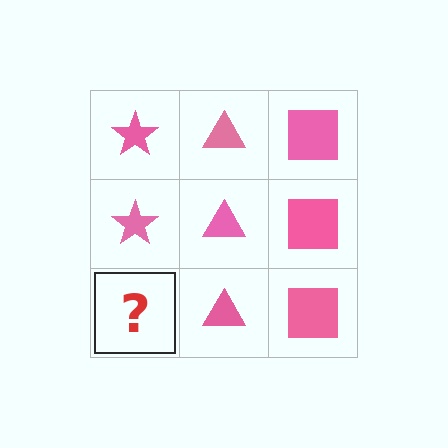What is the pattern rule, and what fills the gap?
The rule is that each column has a consistent shape. The gap should be filled with a pink star.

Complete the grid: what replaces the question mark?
The question mark should be replaced with a pink star.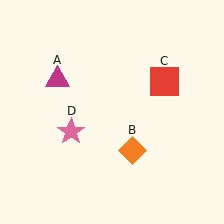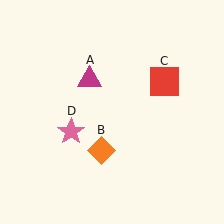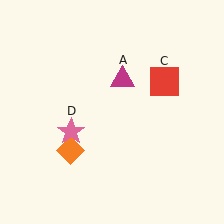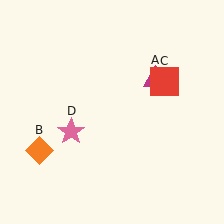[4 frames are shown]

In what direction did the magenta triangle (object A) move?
The magenta triangle (object A) moved right.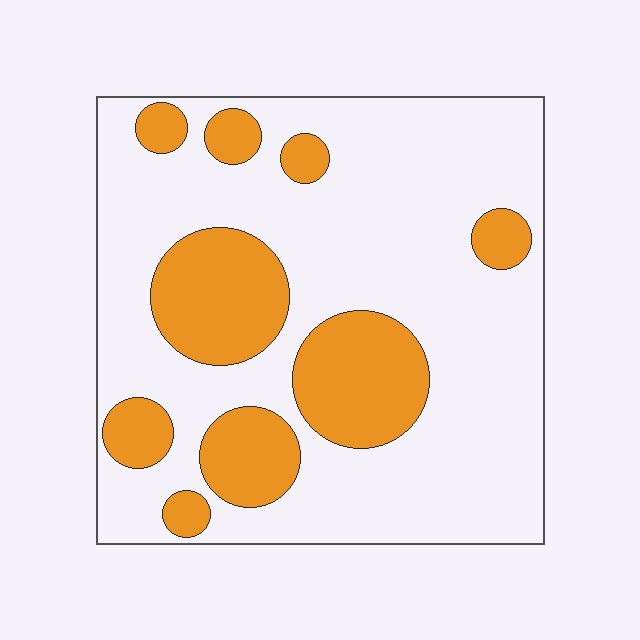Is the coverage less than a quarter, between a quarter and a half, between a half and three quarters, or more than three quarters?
Between a quarter and a half.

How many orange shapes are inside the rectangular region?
9.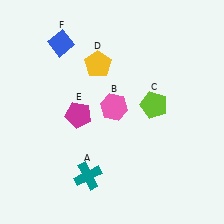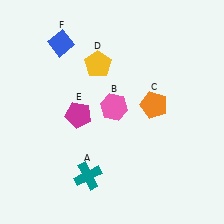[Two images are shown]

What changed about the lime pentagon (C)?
In Image 1, C is lime. In Image 2, it changed to orange.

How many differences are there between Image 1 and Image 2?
There is 1 difference between the two images.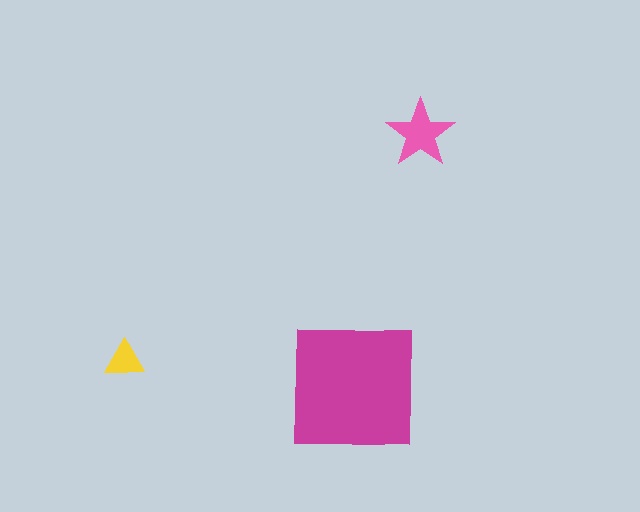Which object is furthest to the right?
The pink star is rightmost.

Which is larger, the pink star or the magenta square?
The magenta square.